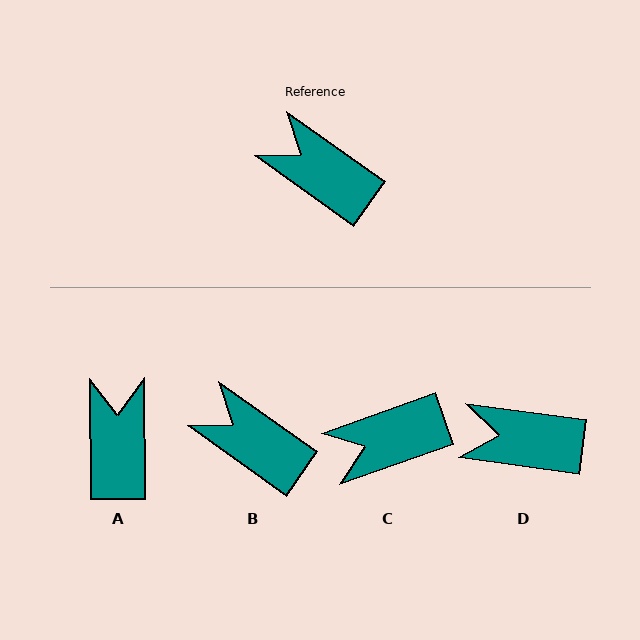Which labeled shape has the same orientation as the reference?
B.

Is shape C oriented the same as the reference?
No, it is off by about 55 degrees.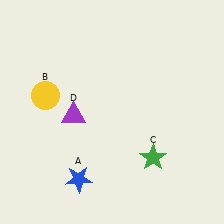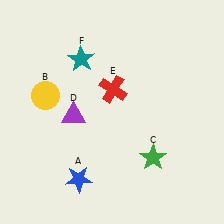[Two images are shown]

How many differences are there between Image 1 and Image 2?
There are 2 differences between the two images.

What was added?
A red cross (E), a teal star (F) were added in Image 2.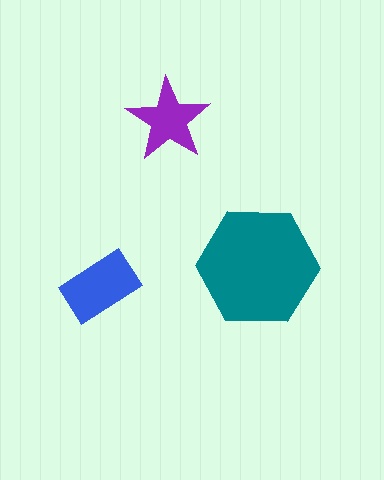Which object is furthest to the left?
The blue rectangle is leftmost.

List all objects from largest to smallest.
The teal hexagon, the blue rectangle, the purple star.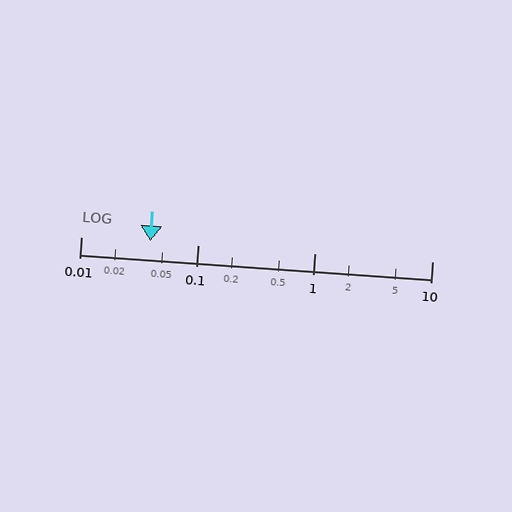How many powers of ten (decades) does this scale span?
The scale spans 3 decades, from 0.01 to 10.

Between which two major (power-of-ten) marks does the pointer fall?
The pointer is between 0.01 and 0.1.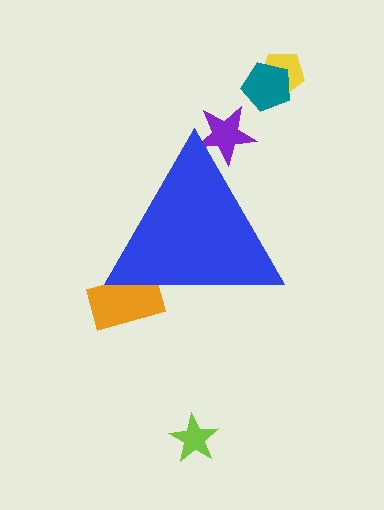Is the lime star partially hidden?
No, the lime star is fully visible.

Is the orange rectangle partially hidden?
Yes, the orange rectangle is partially hidden behind the blue triangle.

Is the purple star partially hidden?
Yes, the purple star is partially hidden behind the blue triangle.